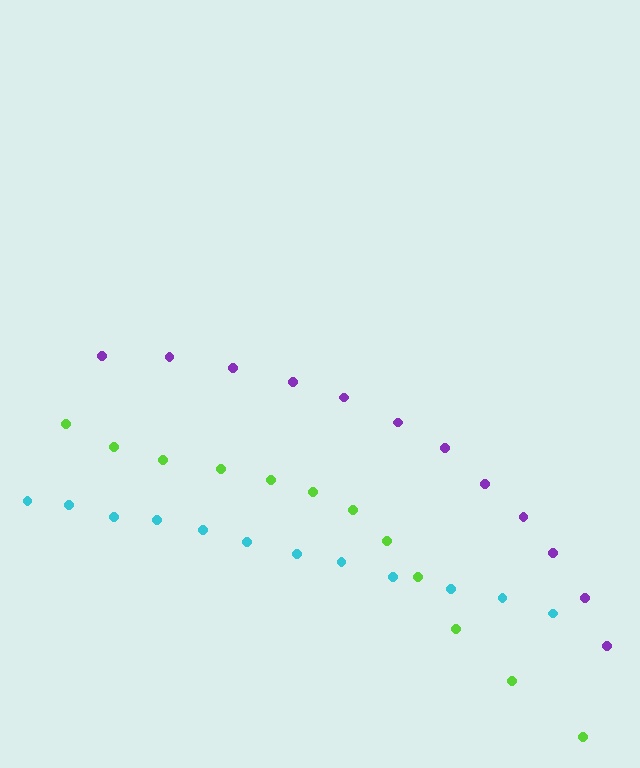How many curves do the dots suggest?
There are 3 distinct paths.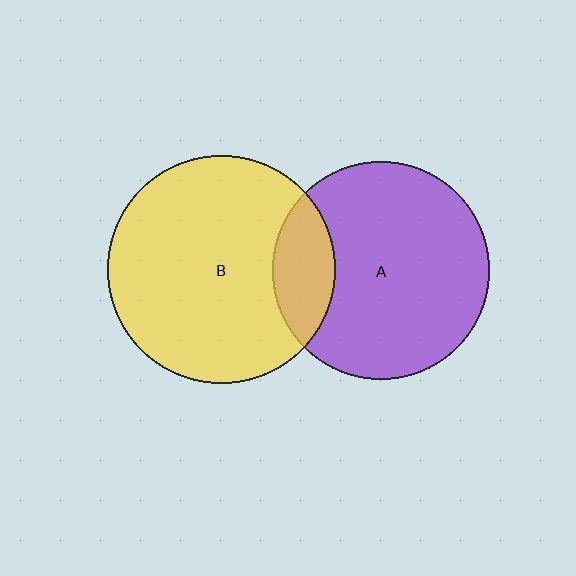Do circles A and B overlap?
Yes.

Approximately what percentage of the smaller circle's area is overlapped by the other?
Approximately 20%.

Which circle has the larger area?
Circle B (yellow).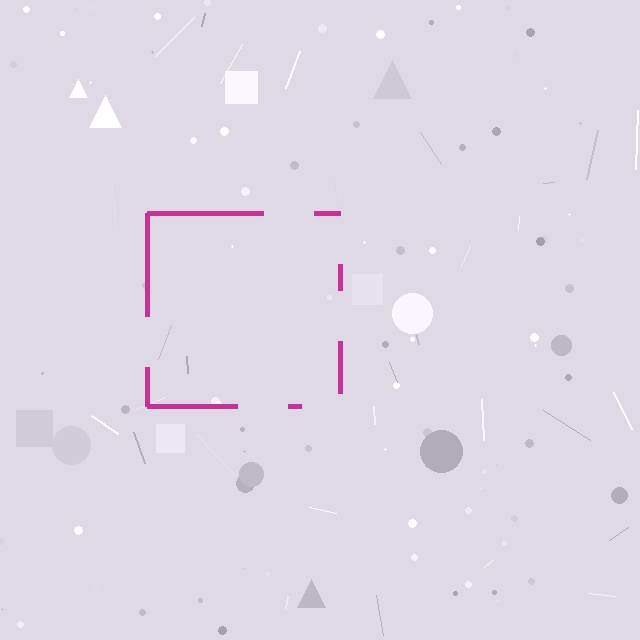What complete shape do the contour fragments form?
The contour fragments form a square.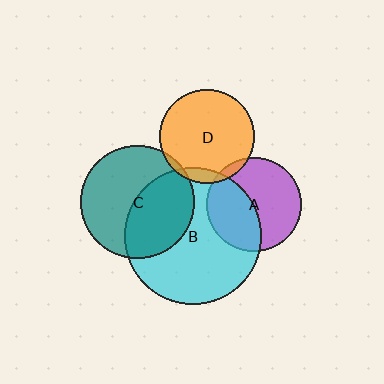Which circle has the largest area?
Circle B (cyan).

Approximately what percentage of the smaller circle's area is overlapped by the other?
Approximately 40%.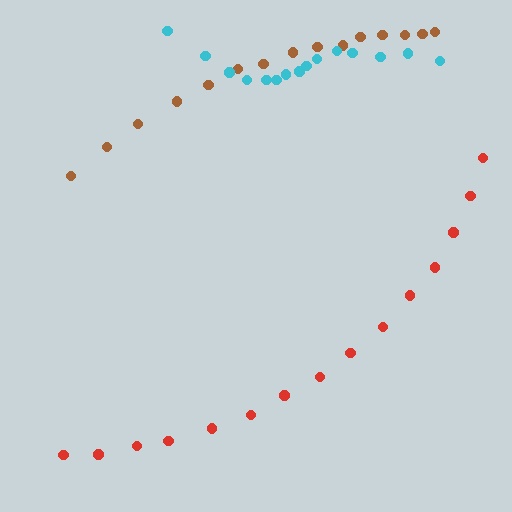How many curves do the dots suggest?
There are 3 distinct paths.